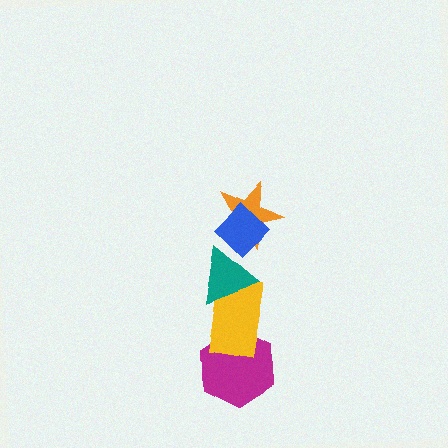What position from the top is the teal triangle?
The teal triangle is 3rd from the top.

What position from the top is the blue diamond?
The blue diamond is 1st from the top.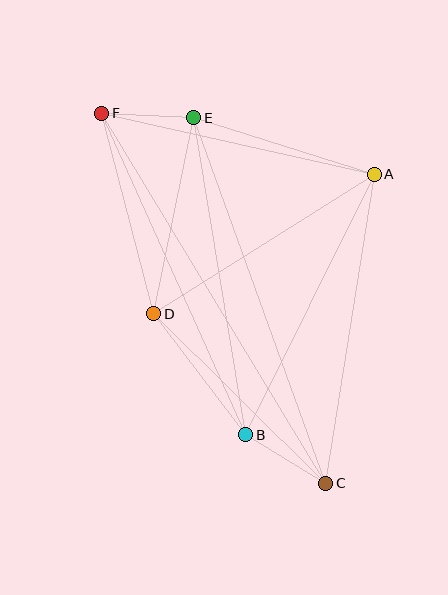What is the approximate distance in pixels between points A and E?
The distance between A and E is approximately 189 pixels.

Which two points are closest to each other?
Points E and F are closest to each other.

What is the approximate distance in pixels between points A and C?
The distance between A and C is approximately 313 pixels.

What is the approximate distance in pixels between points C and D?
The distance between C and D is approximately 242 pixels.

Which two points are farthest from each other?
Points C and F are farthest from each other.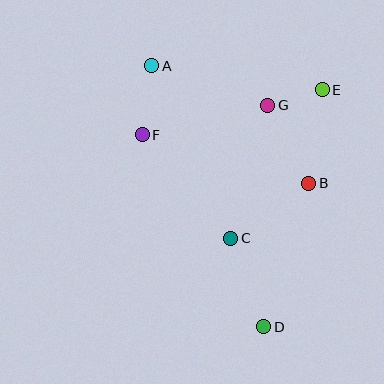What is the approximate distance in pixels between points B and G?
The distance between B and G is approximately 88 pixels.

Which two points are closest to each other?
Points E and G are closest to each other.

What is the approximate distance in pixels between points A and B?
The distance between A and B is approximately 196 pixels.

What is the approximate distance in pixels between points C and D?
The distance between C and D is approximately 94 pixels.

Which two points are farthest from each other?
Points A and D are farthest from each other.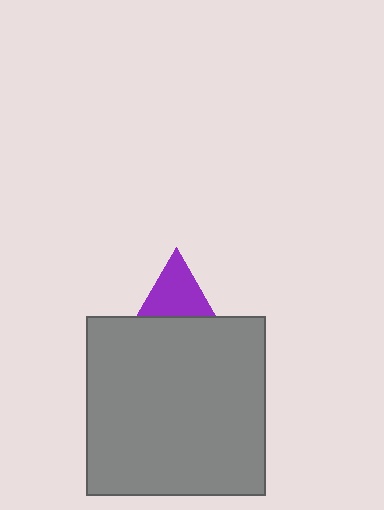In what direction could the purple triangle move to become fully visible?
The purple triangle could move up. That would shift it out from behind the gray square entirely.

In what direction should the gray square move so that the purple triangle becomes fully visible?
The gray square should move down. That is the shortest direction to clear the overlap and leave the purple triangle fully visible.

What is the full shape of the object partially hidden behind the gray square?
The partially hidden object is a purple triangle.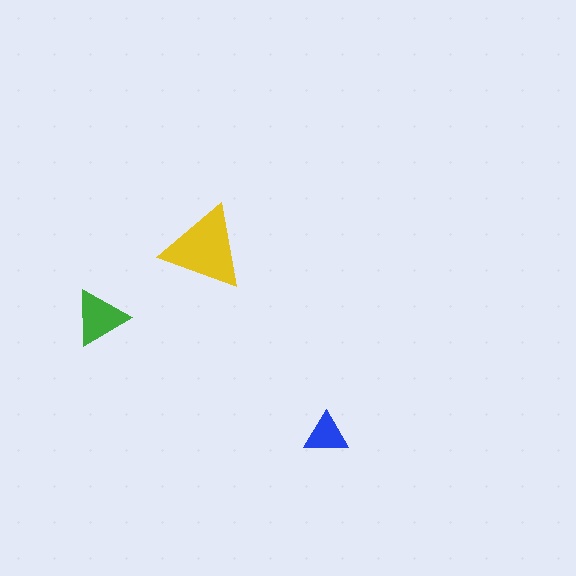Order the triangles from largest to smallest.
the yellow one, the green one, the blue one.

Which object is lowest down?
The blue triangle is bottommost.